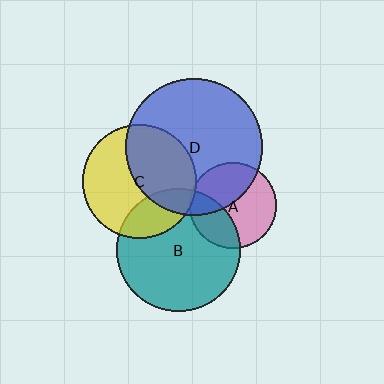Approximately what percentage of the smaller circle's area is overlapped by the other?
Approximately 45%.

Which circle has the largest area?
Circle D (blue).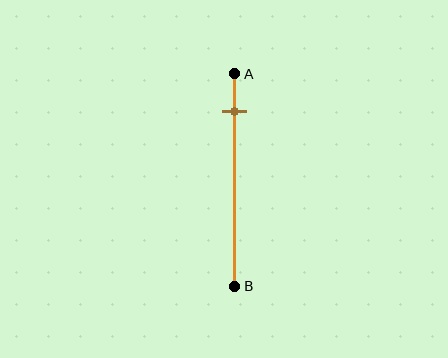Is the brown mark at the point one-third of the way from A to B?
No, the mark is at about 20% from A, not at the 33% one-third point.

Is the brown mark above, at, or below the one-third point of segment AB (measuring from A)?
The brown mark is above the one-third point of segment AB.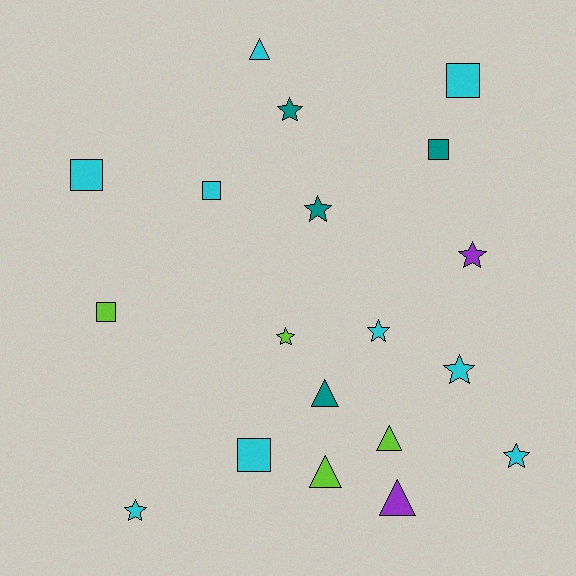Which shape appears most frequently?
Star, with 8 objects.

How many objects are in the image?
There are 19 objects.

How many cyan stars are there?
There are 4 cyan stars.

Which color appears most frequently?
Cyan, with 9 objects.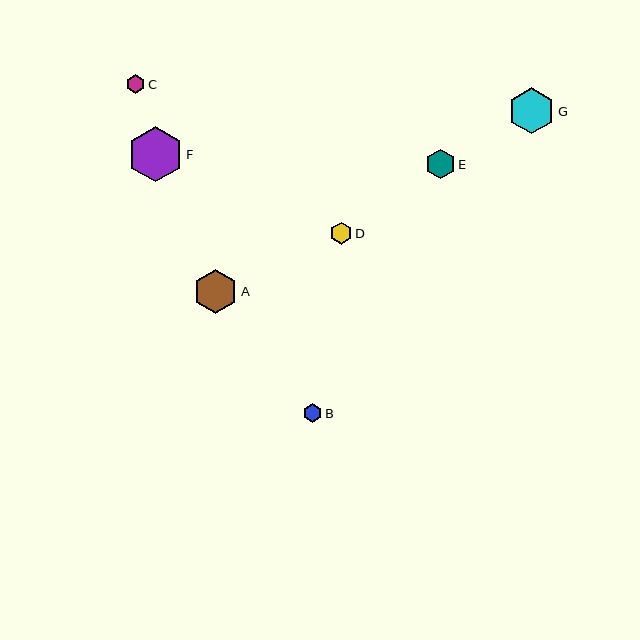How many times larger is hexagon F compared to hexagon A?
Hexagon F is approximately 1.3 times the size of hexagon A.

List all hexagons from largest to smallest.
From largest to smallest: F, G, A, E, D, B, C.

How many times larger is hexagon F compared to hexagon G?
Hexagon F is approximately 1.2 times the size of hexagon G.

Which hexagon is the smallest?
Hexagon C is the smallest with a size of approximately 19 pixels.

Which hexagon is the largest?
Hexagon F is the largest with a size of approximately 55 pixels.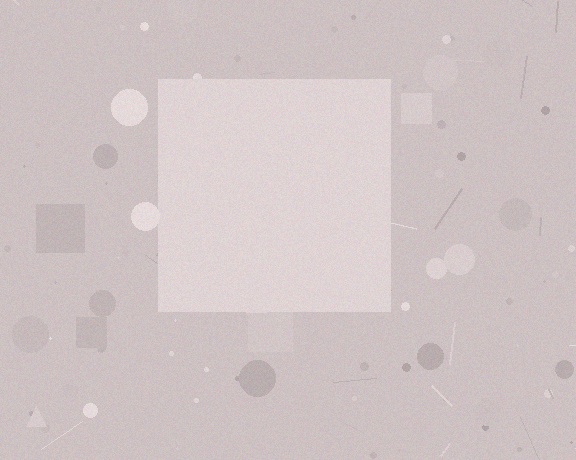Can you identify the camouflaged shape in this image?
The camouflaged shape is a square.